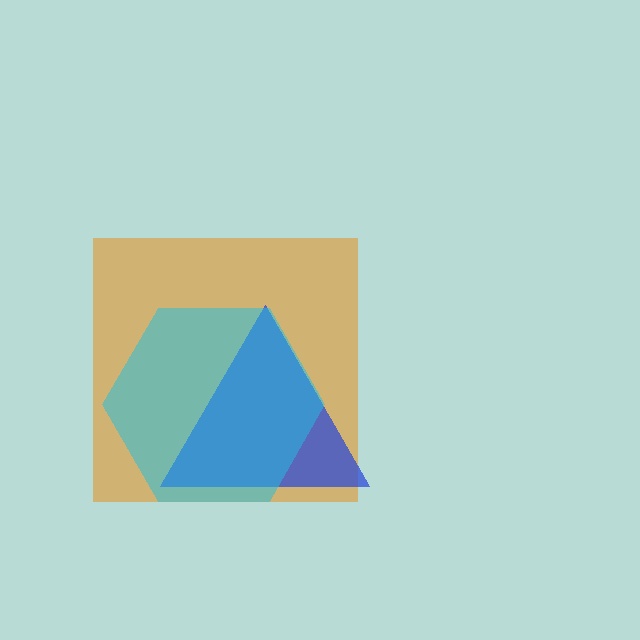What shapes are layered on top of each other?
The layered shapes are: an orange square, a blue triangle, a cyan hexagon.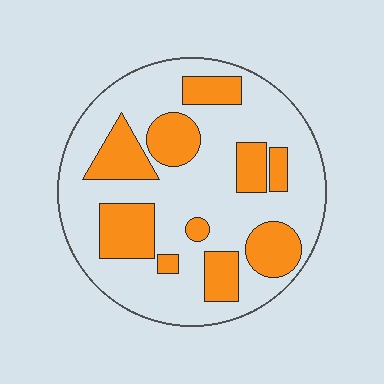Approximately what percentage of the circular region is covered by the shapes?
Approximately 30%.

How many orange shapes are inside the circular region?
10.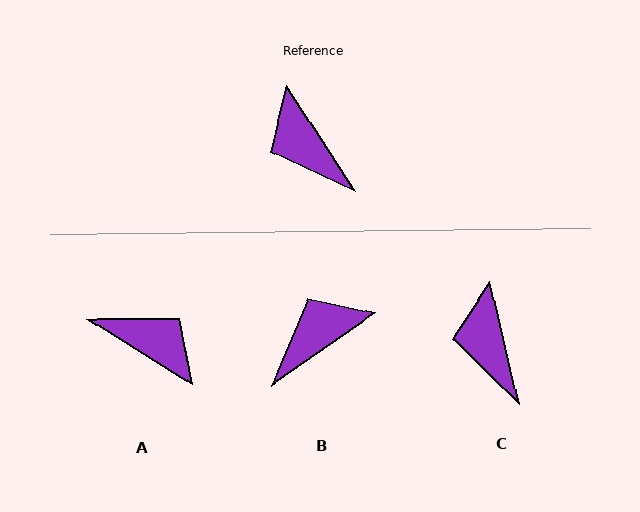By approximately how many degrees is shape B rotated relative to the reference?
Approximately 88 degrees clockwise.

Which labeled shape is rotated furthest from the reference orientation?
A, about 155 degrees away.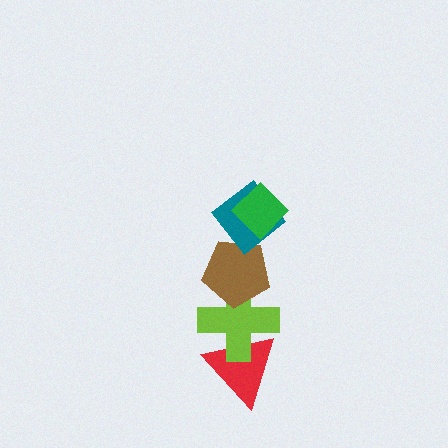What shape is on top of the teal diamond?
The green diamond is on top of the teal diamond.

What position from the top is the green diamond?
The green diamond is 1st from the top.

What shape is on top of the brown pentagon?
The teal diamond is on top of the brown pentagon.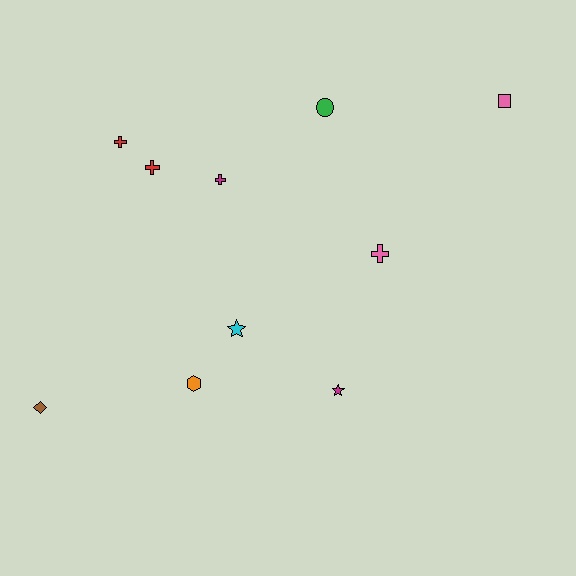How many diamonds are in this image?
There is 1 diamond.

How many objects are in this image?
There are 10 objects.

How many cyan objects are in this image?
There is 1 cyan object.